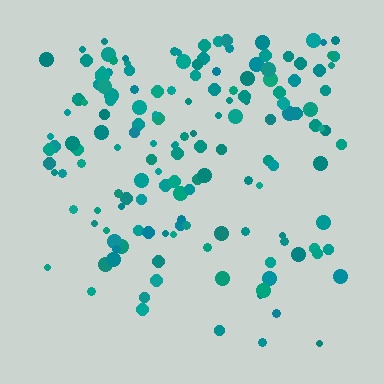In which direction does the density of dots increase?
From bottom to top, with the top side densest.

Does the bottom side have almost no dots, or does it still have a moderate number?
Still a moderate number, just noticeably fewer than the top.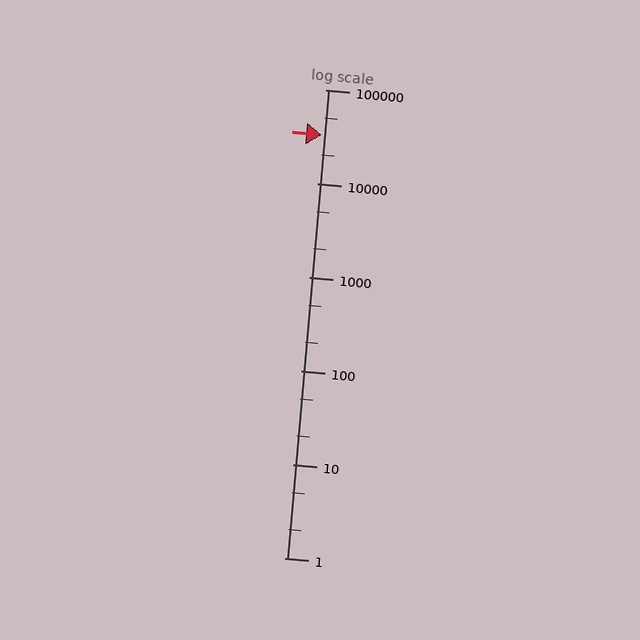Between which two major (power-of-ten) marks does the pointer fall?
The pointer is between 10000 and 100000.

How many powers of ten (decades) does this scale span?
The scale spans 5 decades, from 1 to 100000.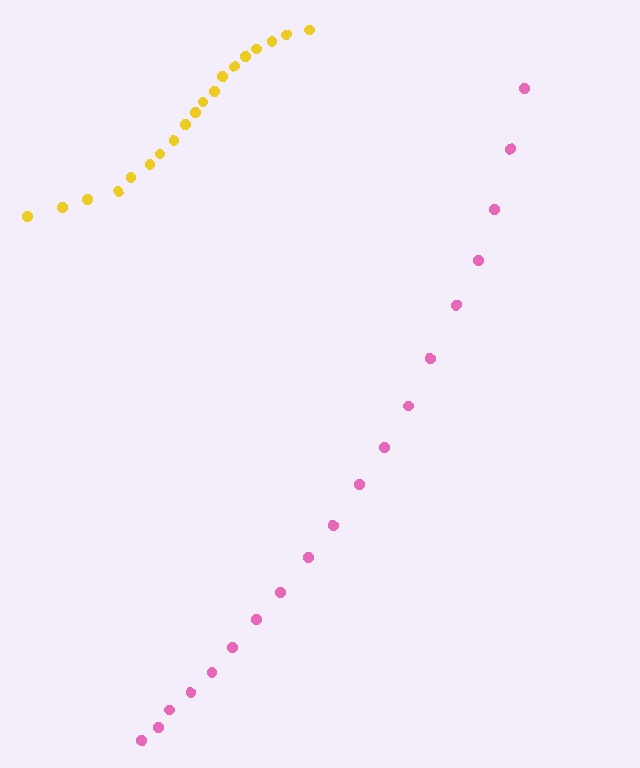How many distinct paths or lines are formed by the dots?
There are 2 distinct paths.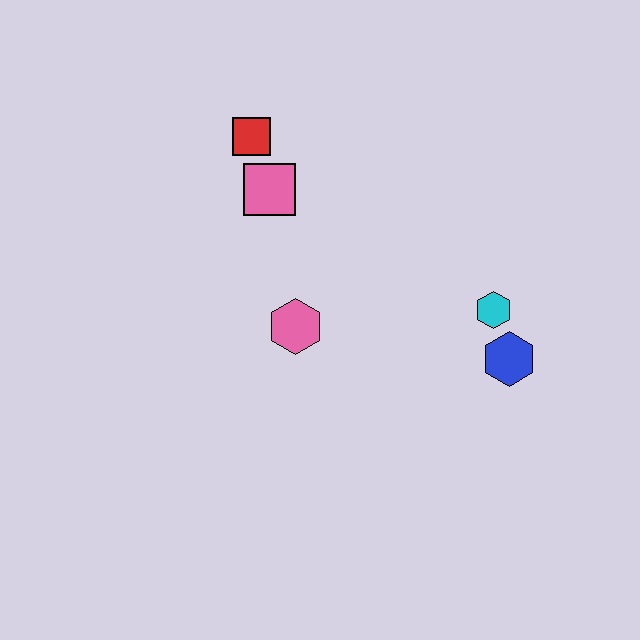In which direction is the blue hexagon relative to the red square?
The blue hexagon is to the right of the red square.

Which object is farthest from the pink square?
The blue hexagon is farthest from the pink square.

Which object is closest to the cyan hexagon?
The blue hexagon is closest to the cyan hexagon.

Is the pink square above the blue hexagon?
Yes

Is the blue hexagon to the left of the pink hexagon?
No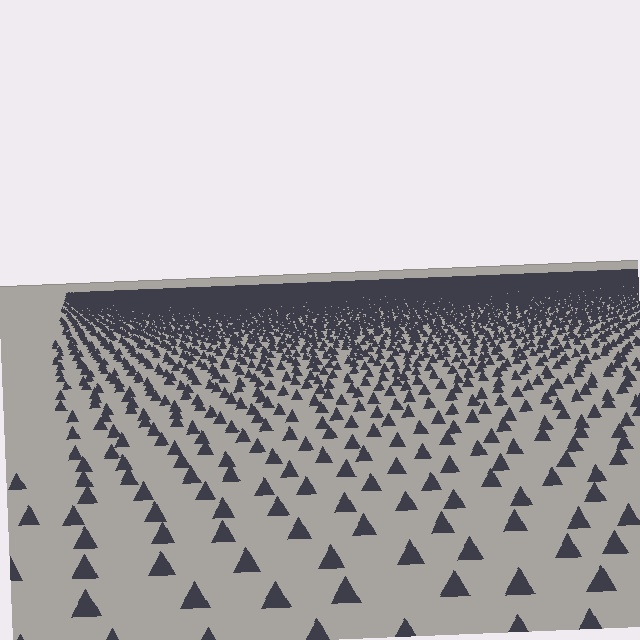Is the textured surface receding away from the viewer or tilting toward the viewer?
The surface is receding away from the viewer. Texture elements get smaller and denser toward the top.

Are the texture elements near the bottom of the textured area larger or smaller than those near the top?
Larger. Near the bottom, elements are closer to the viewer and appear at a bigger on-screen size.